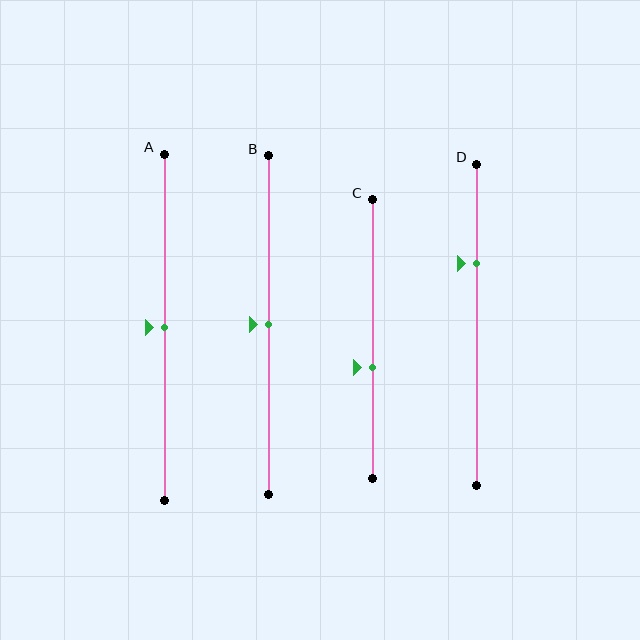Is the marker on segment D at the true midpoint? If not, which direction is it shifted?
No, the marker on segment D is shifted upward by about 19% of the segment length.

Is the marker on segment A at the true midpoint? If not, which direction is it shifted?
Yes, the marker on segment A is at the true midpoint.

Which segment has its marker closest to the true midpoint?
Segment A has its marker closest to the true midpoint.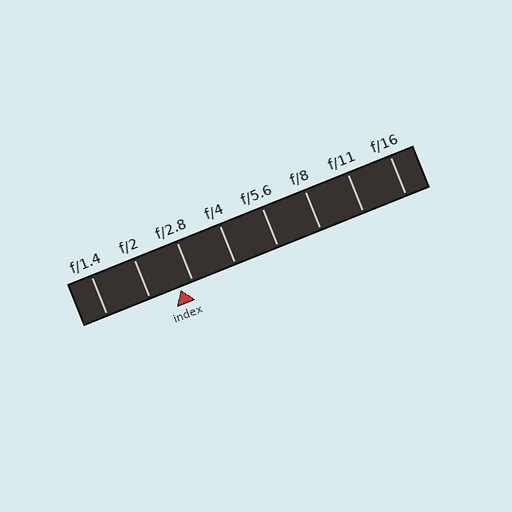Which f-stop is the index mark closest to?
The index mark is closest to f/2.8.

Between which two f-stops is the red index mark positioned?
The index mark is between f/2 and f/2.8.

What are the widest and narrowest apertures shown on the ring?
The widest aperture shown is f/1.4 and the narrowest is f/16.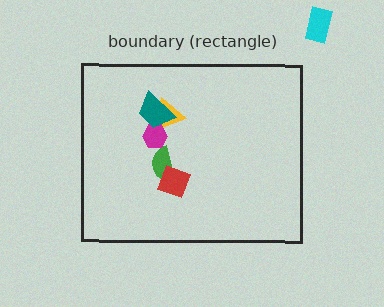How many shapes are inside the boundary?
5 inside, 1 outside.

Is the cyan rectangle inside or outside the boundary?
Outside.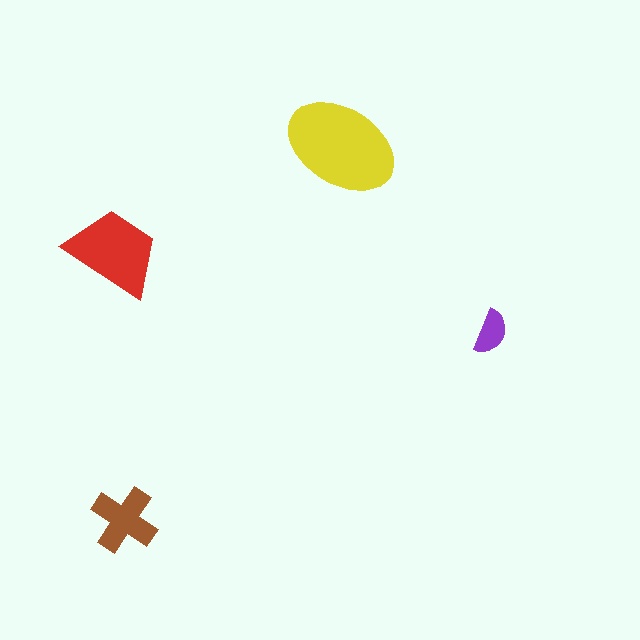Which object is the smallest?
The purple semicircle.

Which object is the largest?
The yellow ellipse.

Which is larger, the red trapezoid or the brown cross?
The red trapezoid.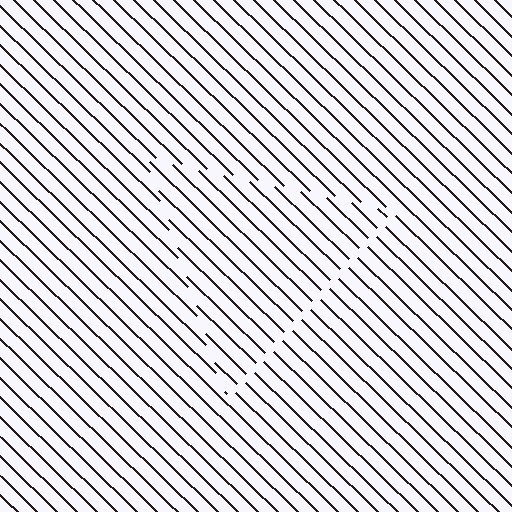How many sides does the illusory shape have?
3 sides — the line-ends trace a triangle.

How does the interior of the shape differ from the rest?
The interior of the shape contains the same grating, shifted by half a period — the contour is defined by the phase discontinuity where line-ends from the inner and outer gratings abut.